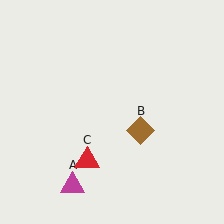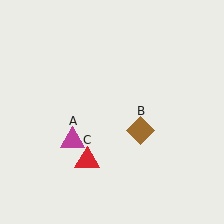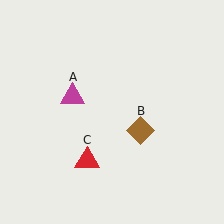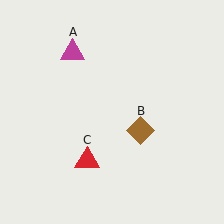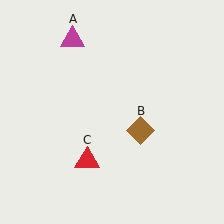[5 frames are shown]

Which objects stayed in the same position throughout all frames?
Brown diamond (object B) and red triangle (object C) remained stationary.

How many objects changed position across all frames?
1 object changed position: magenta triangle (object A).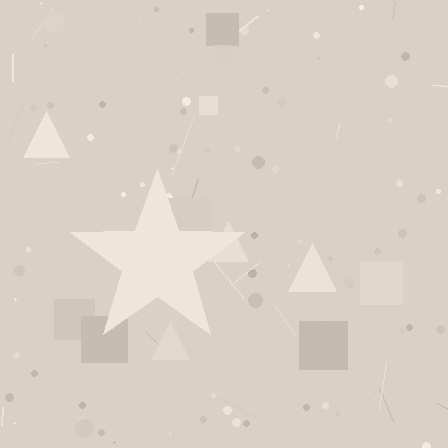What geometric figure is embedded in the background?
A star is embedded in the background.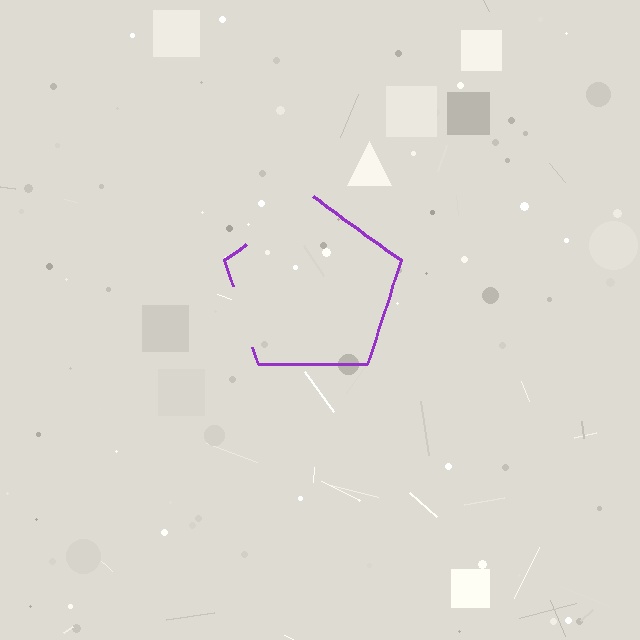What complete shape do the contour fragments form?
The contour fragments form a pentagon.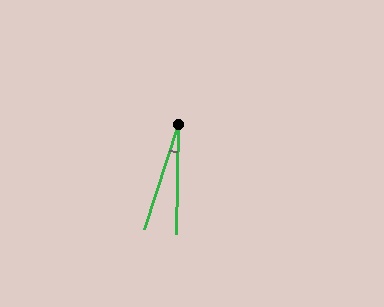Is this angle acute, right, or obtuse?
It is acute.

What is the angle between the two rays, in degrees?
Approximately 17 degrees.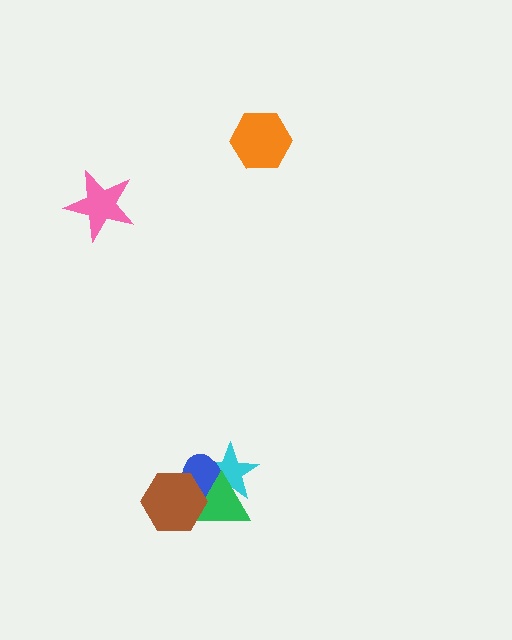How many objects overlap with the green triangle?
3 objects overlap with the green triangle.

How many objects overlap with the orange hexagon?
0 objects overlap with the orange hexagon.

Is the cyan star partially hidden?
Yes, it is partially covered by another shape.